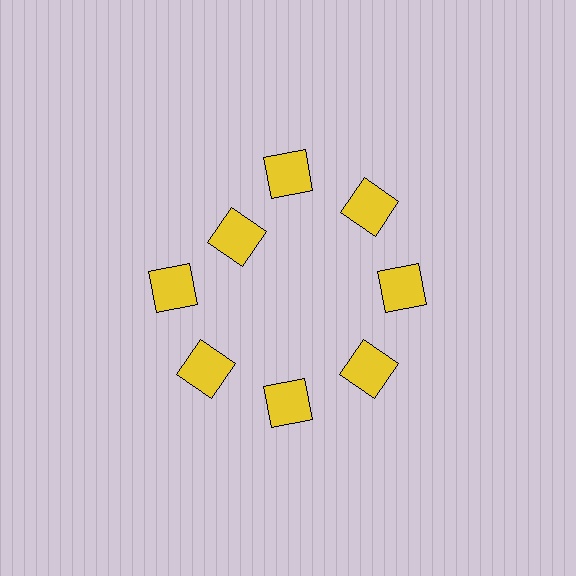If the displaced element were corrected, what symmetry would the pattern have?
It would have 8-fold rotational symmetry — the pattern would map onto itself every 45 degrees.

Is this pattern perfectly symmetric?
No. The 8 yellow squares are arranged in a ring, but one element near the 10 o'clock position is pulled inward toward the center, breaking the 8-fold rotational symmetry.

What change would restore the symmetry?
The symmetry would be restored by moving it outward, back onto the ring so that all 8 squares sit at equal angles and equal distance from the center.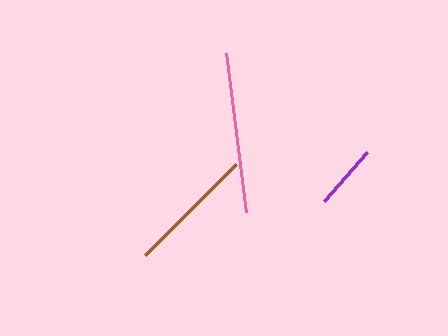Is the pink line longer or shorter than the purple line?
The pink line is longer than the purple line.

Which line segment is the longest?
The pink line is the longest at approximately 160 pixels.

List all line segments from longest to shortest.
From longest to shortest: pink, brown, purple.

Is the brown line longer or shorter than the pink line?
The pink line is longer than the brown line.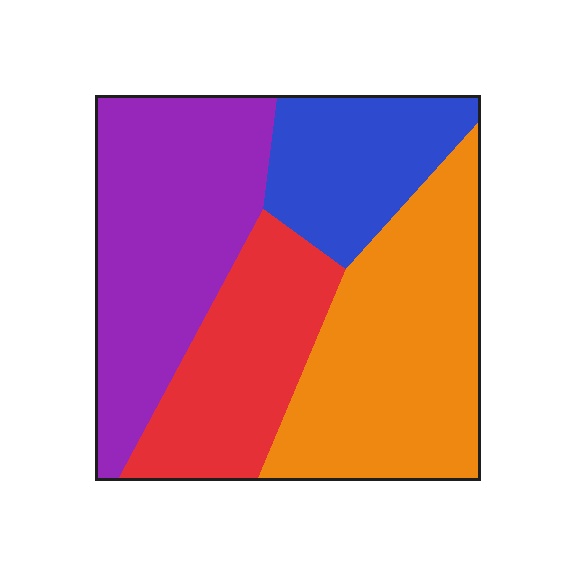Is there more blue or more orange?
Orange.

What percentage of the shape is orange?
Orange takes up about one third (1/3) of the shape.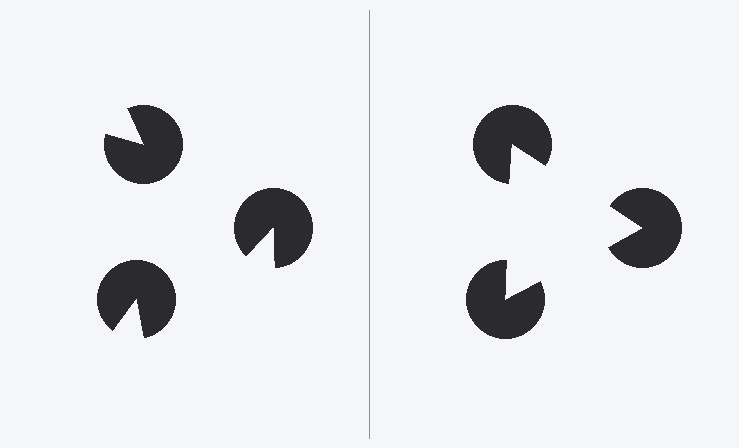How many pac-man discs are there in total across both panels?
6 — 3 on each side.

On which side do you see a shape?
An illusory triangle appears on the right side. On the left side the wedge cuts are rotated, so no coherent shape forms.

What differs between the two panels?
The pac-man discs are positioned identically on both sides; only the wedge orientations differ. On the right they align to a triangle; on the left they are misaligned.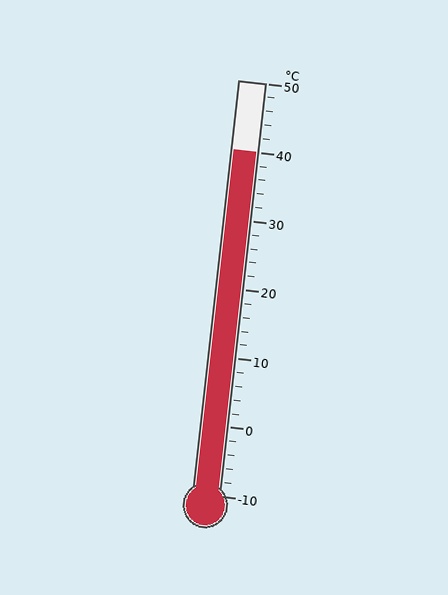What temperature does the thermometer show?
The thermometer shows approximately 40°C.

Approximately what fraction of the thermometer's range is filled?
The thermometer is filled to approximately 85% of its range.